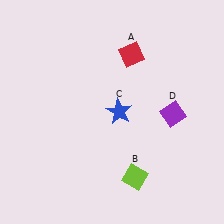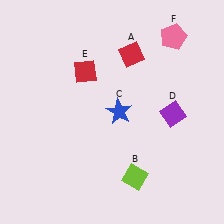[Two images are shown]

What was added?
A red diamond (E), a pink pentagon (F) were added in Image 2.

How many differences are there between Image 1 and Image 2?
There are 2 differences between the two images.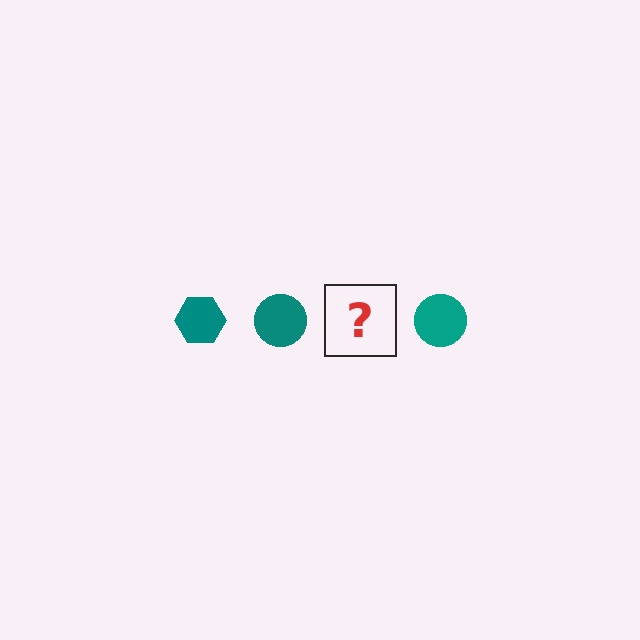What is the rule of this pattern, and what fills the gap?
The rule is that the pattern cycles through hexagon, circle shapes in teal. The gap should be filled with a teal hexagon.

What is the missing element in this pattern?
The missing element is a teal hexagon.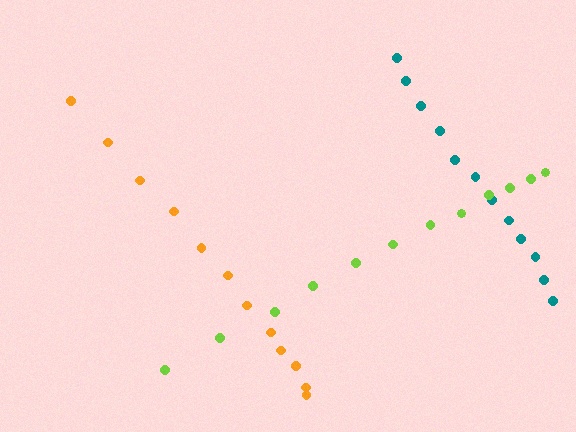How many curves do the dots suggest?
There are 3 distinct paths.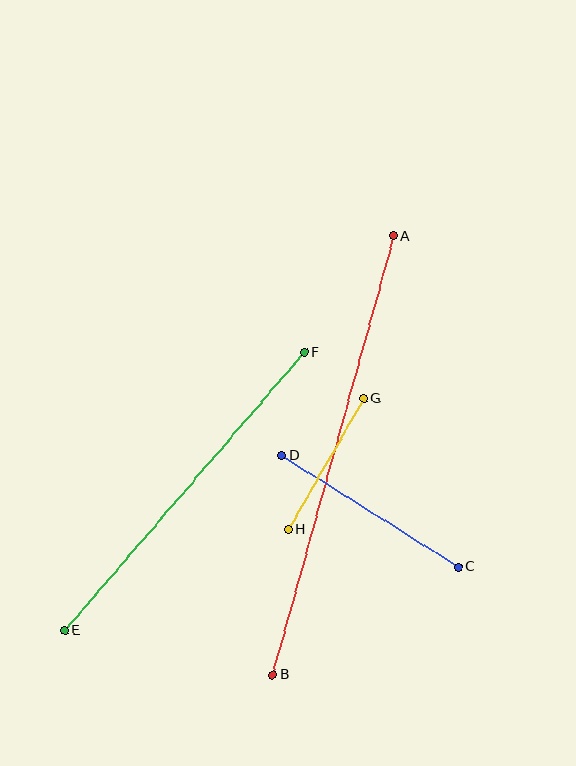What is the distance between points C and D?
The distance is approximately 209 pixels.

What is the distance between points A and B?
The distance is approximately 455 pixels.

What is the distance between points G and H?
The distance is approximately 151 pixels.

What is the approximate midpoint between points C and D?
The midpoint is at approximately (370, 511) pixels.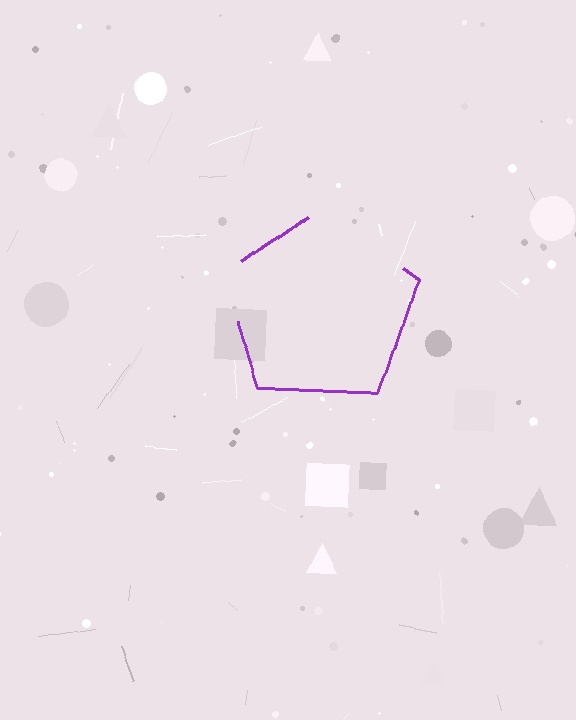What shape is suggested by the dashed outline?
The dashed outline suggests a pentagon.